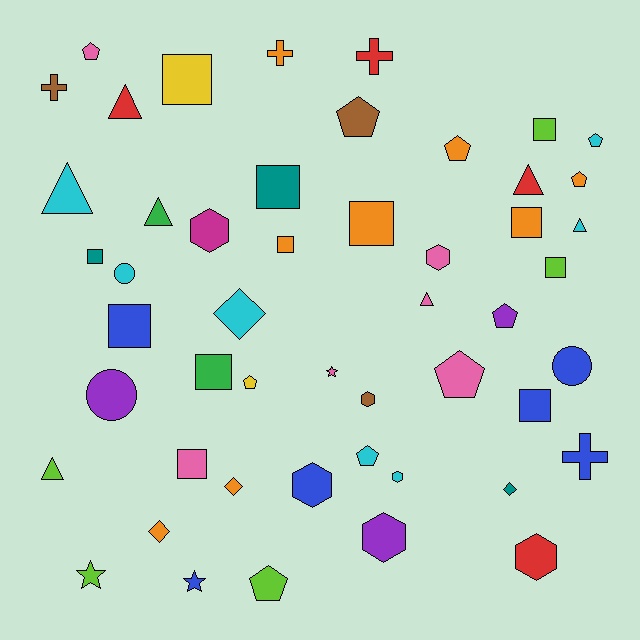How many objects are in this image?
There are 50 objects.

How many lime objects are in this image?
There are 5 lime objects.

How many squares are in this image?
There are 12 squares.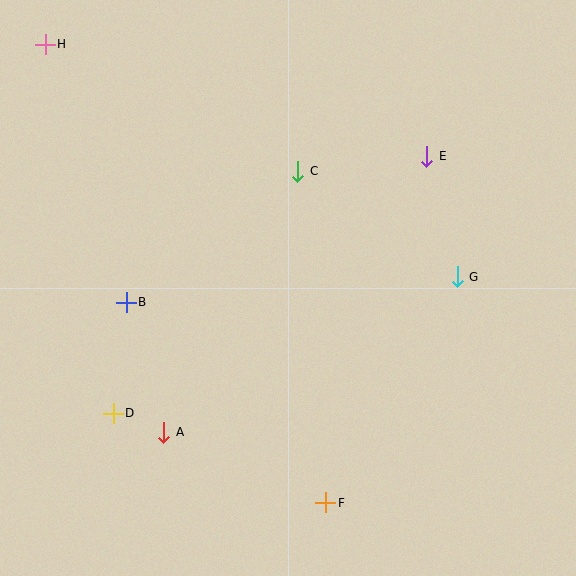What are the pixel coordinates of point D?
Point D is at (113, 413).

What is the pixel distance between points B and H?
The distance between B and H is 271 pixels.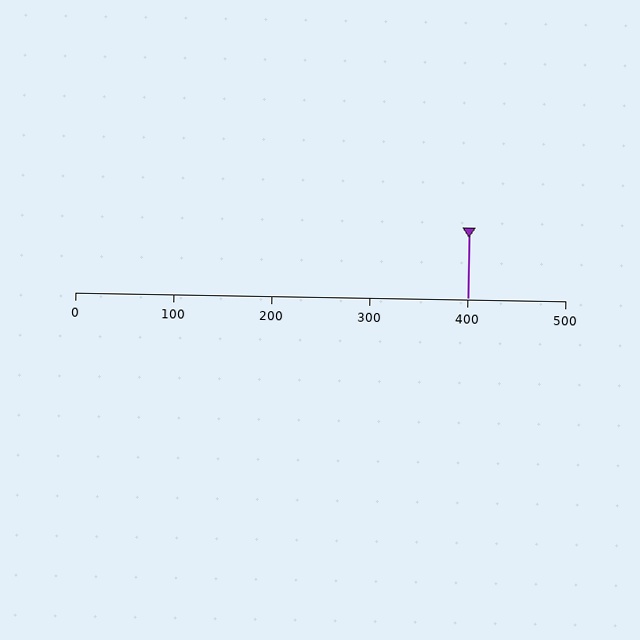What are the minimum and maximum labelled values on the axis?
The axis runs from 0 to 500.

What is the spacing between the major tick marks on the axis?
The major ticks are spaced 100 apart.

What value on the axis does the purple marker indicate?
The marker indicates approximately 400.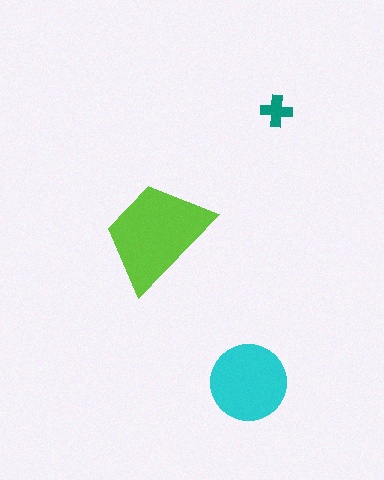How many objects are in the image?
There are 3 objects in the image.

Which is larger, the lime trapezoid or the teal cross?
The lime trapezoid.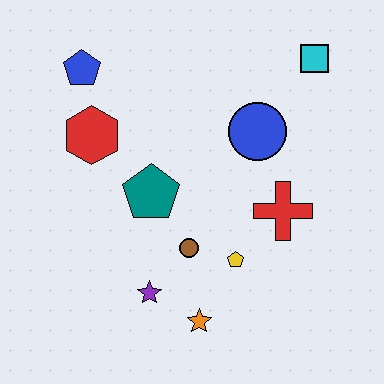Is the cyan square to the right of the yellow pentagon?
Yes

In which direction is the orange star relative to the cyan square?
The orange star is below the cyan square.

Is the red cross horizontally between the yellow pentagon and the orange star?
No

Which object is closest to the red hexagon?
The blue pentagon is closest to the red hexagon.